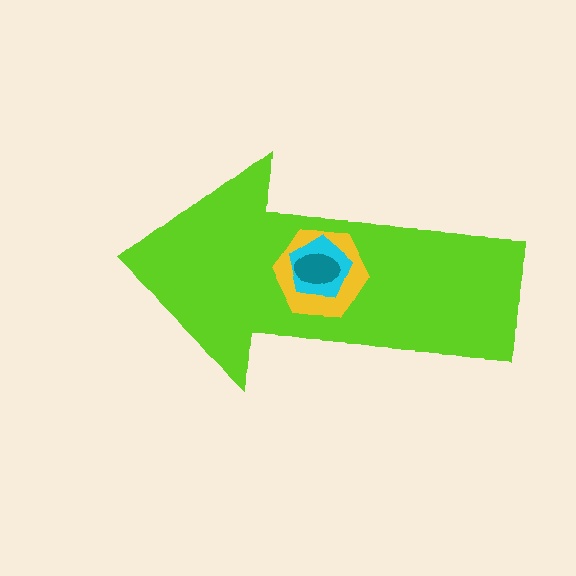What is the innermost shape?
The teal ellipse.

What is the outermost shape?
The lime arrow.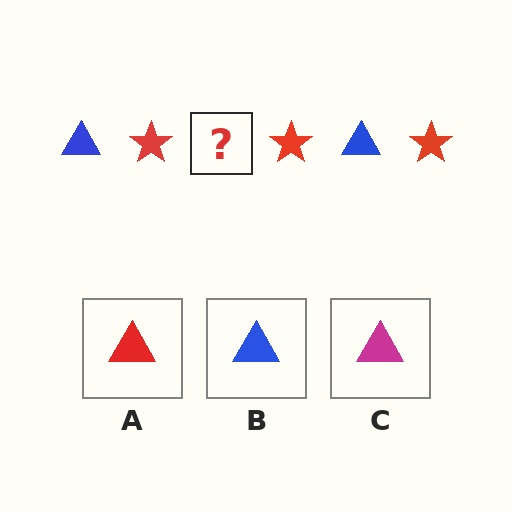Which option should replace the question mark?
Option B.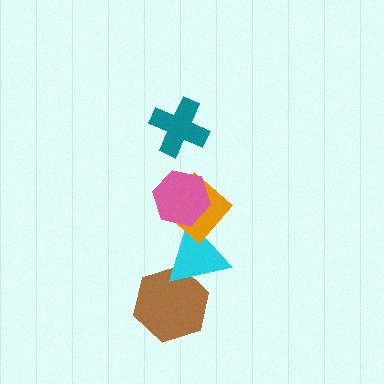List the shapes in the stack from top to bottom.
From top to bottom: the teal cross, the pink hexagon, the orange diamond, the cyan triangle, the brown hexagon.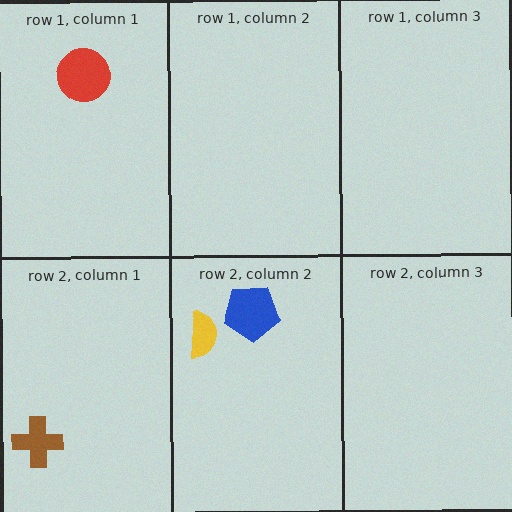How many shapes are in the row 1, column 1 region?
1.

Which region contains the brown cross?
The row 2, column 1 region.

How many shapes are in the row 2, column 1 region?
1.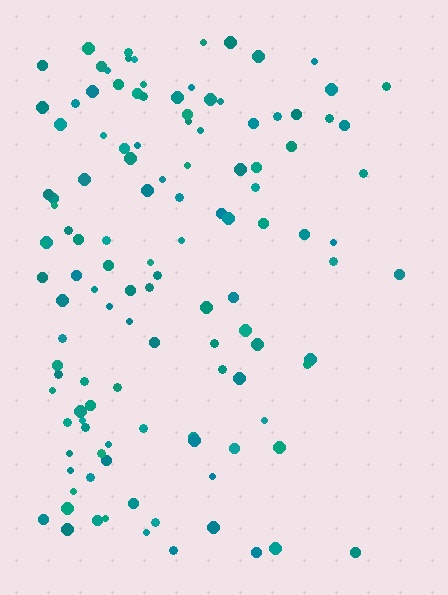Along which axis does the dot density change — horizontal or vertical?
Horizontal.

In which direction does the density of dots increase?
From right to left, with the left side densest.